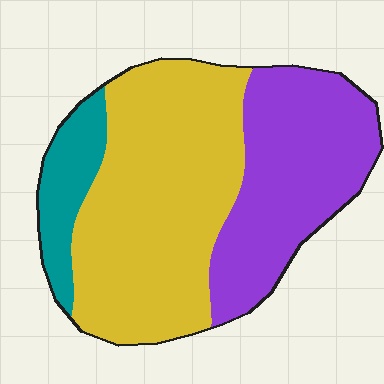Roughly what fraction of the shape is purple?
Purple takes up about three eighths (3/8) of the shape.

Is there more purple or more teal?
Purple.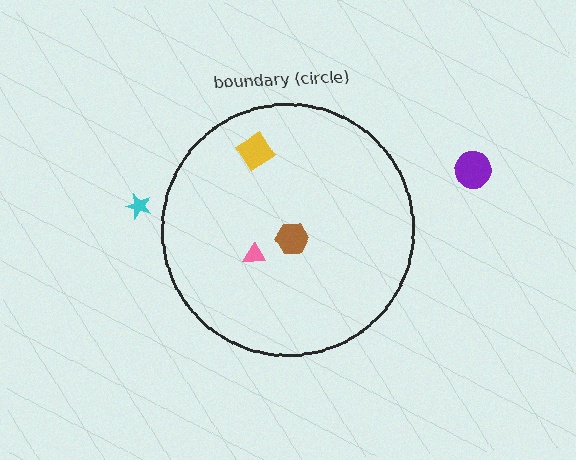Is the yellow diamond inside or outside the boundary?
Inside.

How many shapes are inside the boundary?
3 inside, 2 outside.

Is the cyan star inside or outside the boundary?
Outside.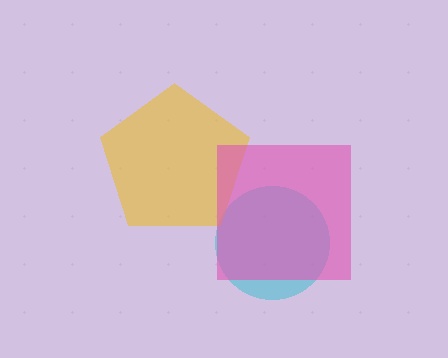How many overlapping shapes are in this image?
There are 3 overlapping shapes in the image.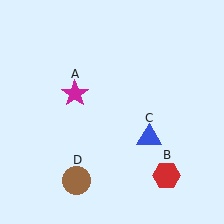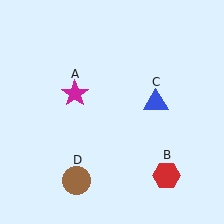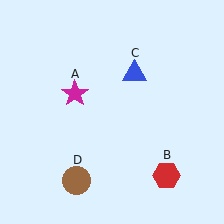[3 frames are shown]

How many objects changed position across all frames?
1 object changed position: blue triangle (object C).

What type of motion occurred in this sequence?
The blue triangle (object C) rotated counterclockwise around the center of the scene.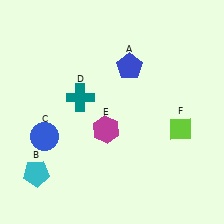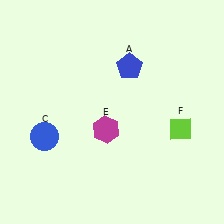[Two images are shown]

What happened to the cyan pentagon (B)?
The cyan pentagon (B) was removed in Image 2. It was in the bottom-left area of Image 1.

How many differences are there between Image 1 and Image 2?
There are 2 differences between the two images.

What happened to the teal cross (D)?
The teal cross (D) was removed in Image 2. It was in the top-left area of Image 1.